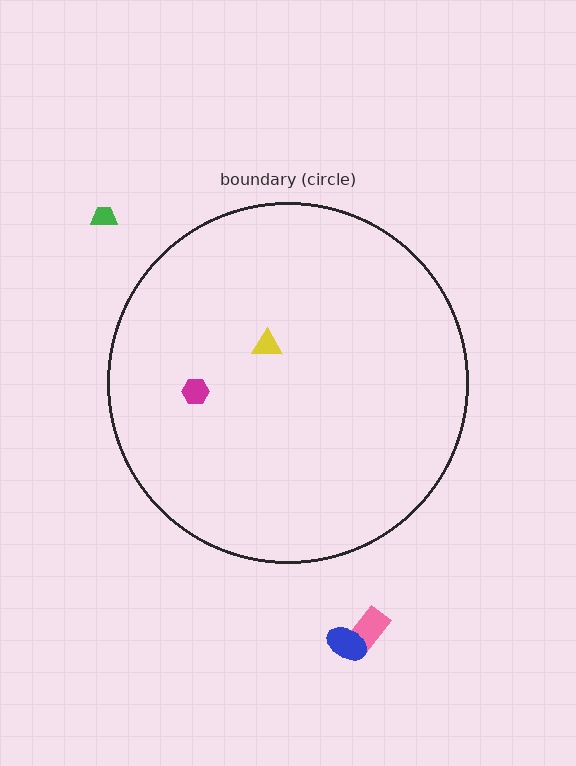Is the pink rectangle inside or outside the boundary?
Outside.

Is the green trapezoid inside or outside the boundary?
Outside.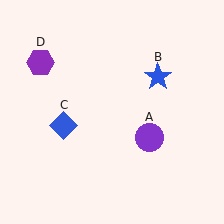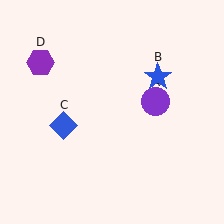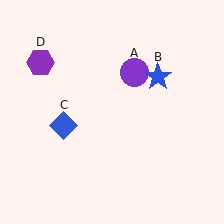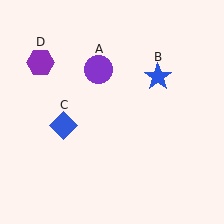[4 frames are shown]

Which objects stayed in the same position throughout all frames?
Blue star (object B) and blue diamond (object C) and purple hexagon (object D) remained stationary.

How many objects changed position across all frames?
1 object changed position: purple circle (object A).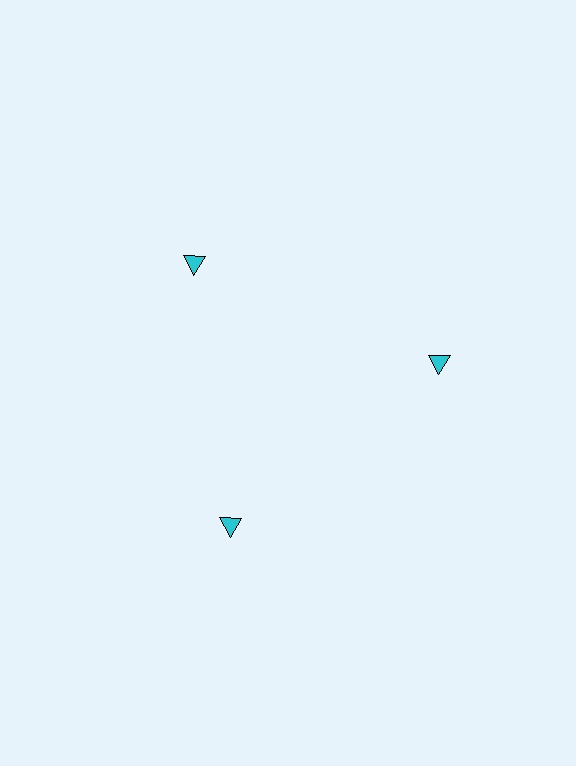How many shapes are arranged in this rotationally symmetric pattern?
There are 3 shapes, arranged in 3 groups of 1.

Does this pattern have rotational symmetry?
Yes, this pattern has 3-fold rotational symmetry. It looks the same after rotating 120 degrees around the center.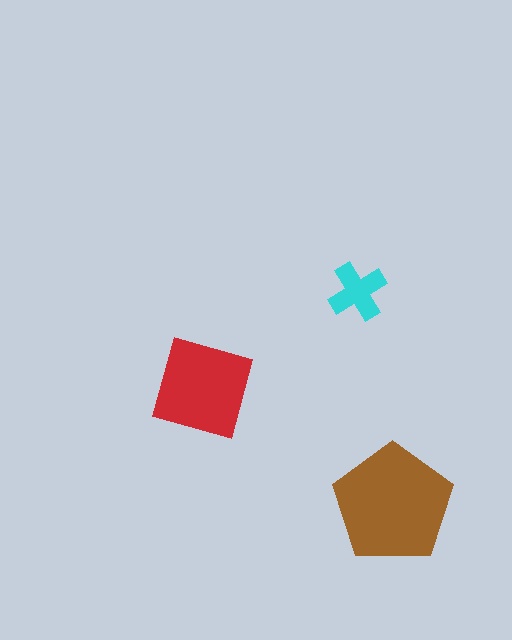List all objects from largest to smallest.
The brown pentagon, the red diamond, the cyan cross.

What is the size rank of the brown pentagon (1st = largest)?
1st.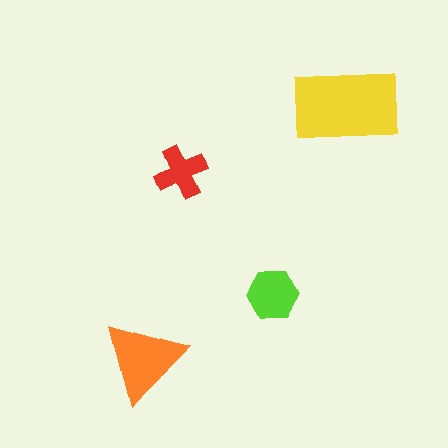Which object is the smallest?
The red cross.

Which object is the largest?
The yellow rectangle.